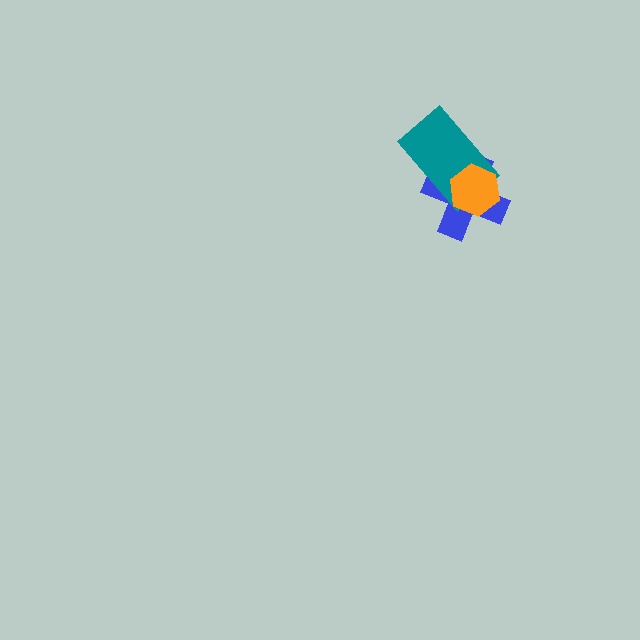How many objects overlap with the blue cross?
2 objects overlap with the blue cross.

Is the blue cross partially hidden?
Yes, it is partially covered by another shape.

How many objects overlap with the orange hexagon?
2 objects overlap with the orange hexagon.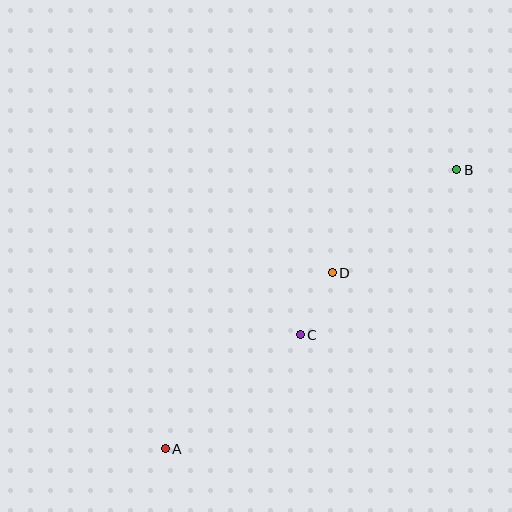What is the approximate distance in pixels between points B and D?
The distance between B and D is approximately 161 pixels.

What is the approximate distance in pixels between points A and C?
The distance between A and C is approximately 177 pixels.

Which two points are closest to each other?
Points C and D are closest to each other.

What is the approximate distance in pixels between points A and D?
The distance between A and D is approximately 243 pixels.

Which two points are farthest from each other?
Points A and B are farthest from each other.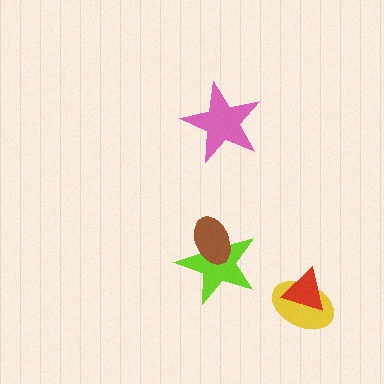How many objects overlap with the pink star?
0 objects overlap with the pink star.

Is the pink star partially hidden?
No, no other shape covers it.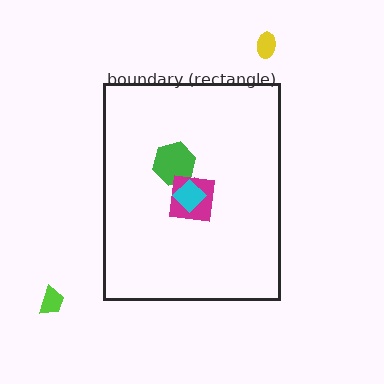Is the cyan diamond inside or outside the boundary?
Inside.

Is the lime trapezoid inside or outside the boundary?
Outside.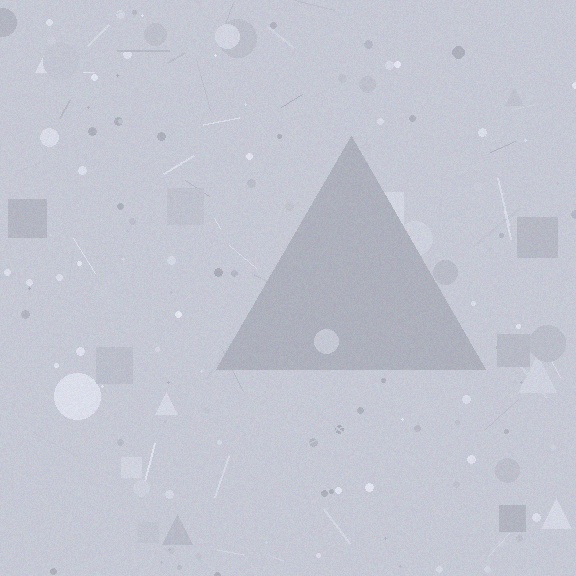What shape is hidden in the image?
A triangle is hidden in the image.